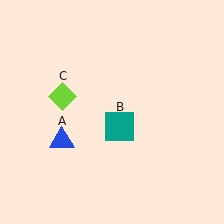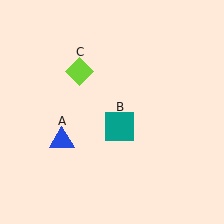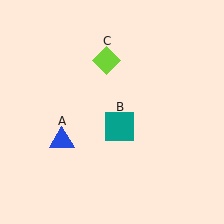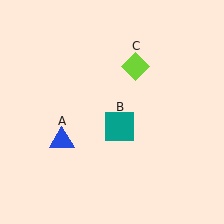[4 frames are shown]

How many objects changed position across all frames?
1 object changed position: lime diamond (object C).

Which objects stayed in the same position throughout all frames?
Blue triangle (object A) and teal square (object B) remained stationary.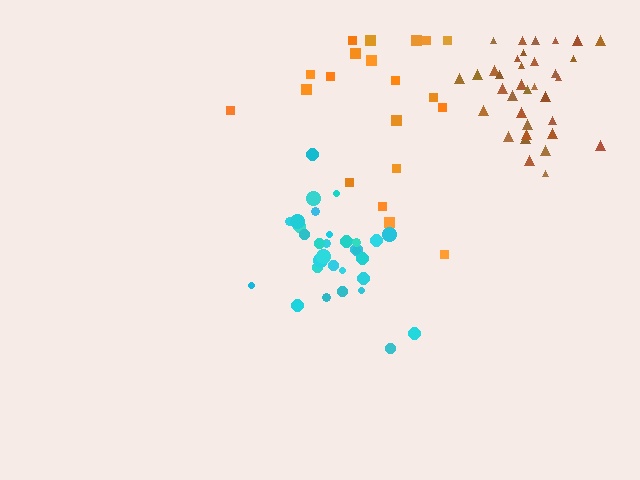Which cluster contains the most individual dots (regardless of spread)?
Brown (35).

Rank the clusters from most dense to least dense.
cyan, brown, orange.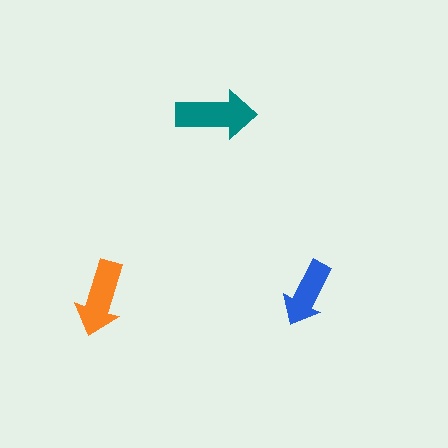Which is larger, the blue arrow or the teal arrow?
The teal one.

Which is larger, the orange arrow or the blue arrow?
The orange one.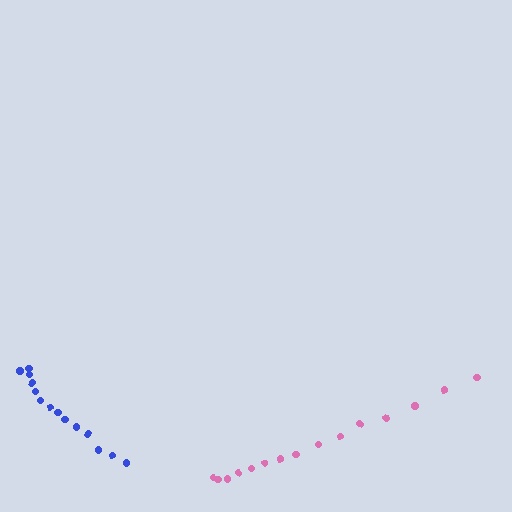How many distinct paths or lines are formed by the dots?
There are 2 distinct paths.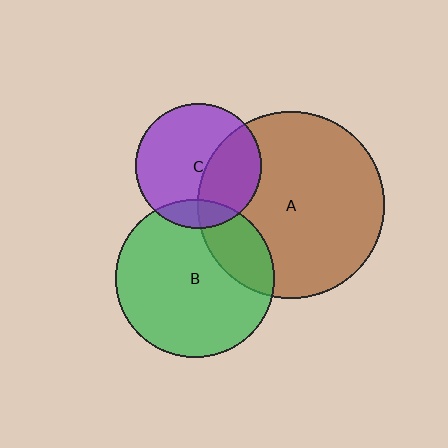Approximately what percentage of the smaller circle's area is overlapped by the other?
Approximately 15%.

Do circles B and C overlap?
Yes.